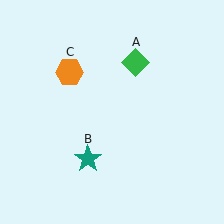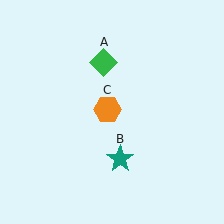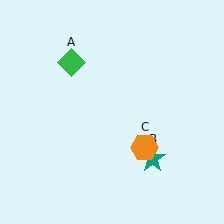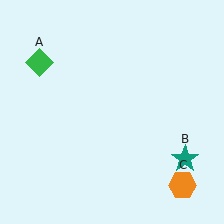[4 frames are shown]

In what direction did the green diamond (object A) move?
The green diamond (object A) moved left.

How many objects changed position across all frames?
3 objects changed position: green diamond (object A), teal star (object B), orange hexagon (object C).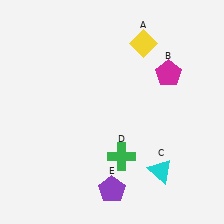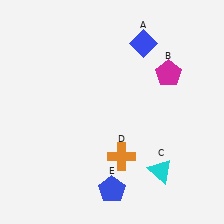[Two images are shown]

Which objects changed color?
A changed from yellow to blue. D changed from green to orange. E changed from purple to blue.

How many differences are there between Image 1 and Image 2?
There are 3 differences between the two images.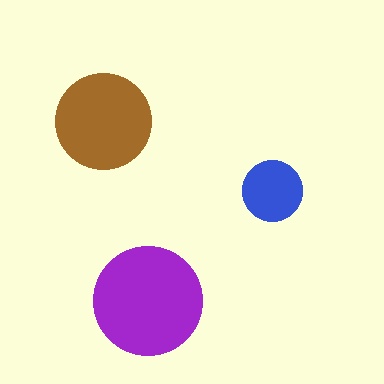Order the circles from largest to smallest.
the purple one, the brown one, the blue one.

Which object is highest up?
The brown circle is topmost.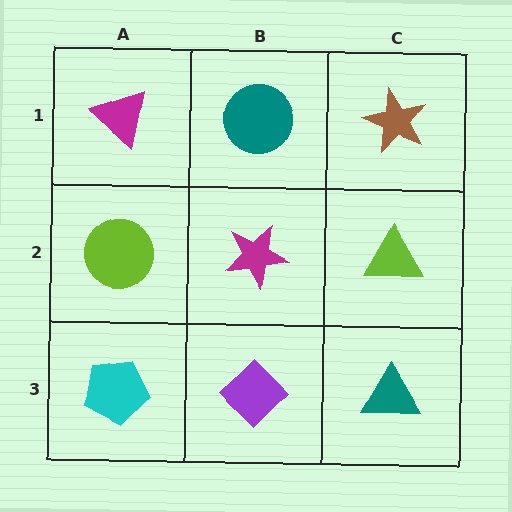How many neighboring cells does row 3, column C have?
2.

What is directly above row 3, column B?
A magenta star.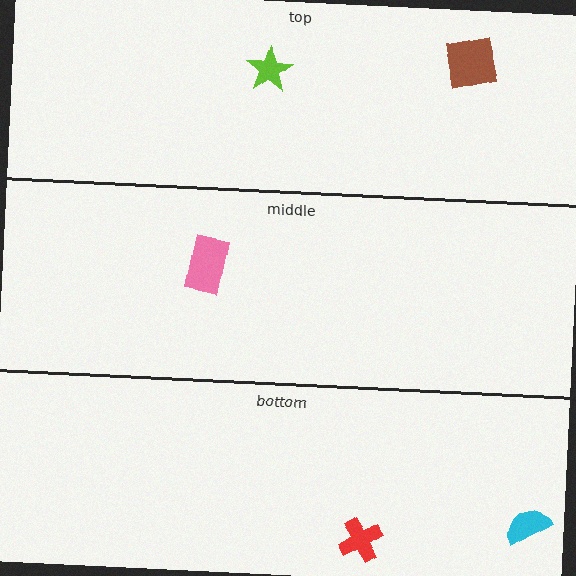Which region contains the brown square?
The top region.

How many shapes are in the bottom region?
2.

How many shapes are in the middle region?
1.